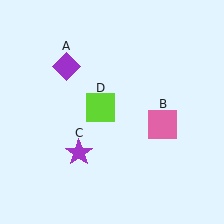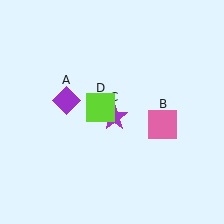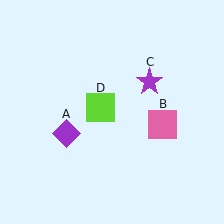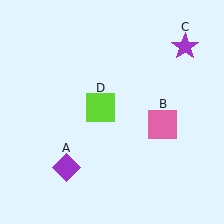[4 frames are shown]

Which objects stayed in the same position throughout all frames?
Pink square (object B) and lime square (object D) remained stationary.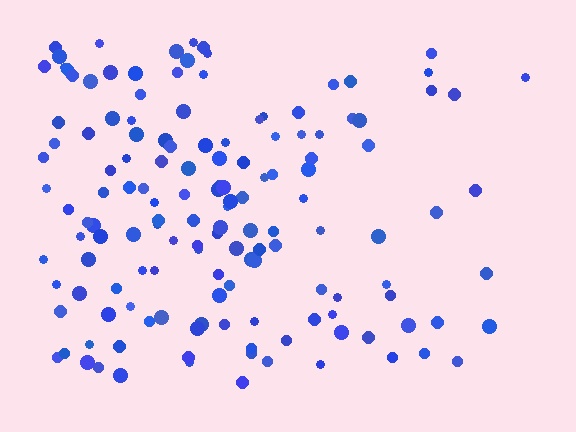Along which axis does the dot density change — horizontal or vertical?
Horizontal.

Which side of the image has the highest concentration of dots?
The left.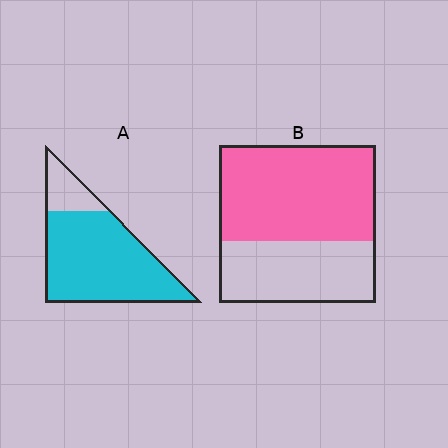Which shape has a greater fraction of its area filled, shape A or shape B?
Shape A.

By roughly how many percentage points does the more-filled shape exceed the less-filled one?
By roughly 20 percentage points (A over B).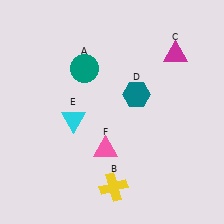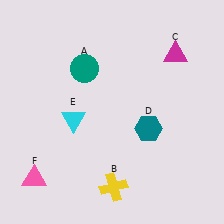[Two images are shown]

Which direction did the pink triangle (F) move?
The pink triangle (F) moved left.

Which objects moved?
The objects that moved are: the teal hexagon (D), the pink triangle (F).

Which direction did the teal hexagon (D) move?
The teal hexagon (D) moved down.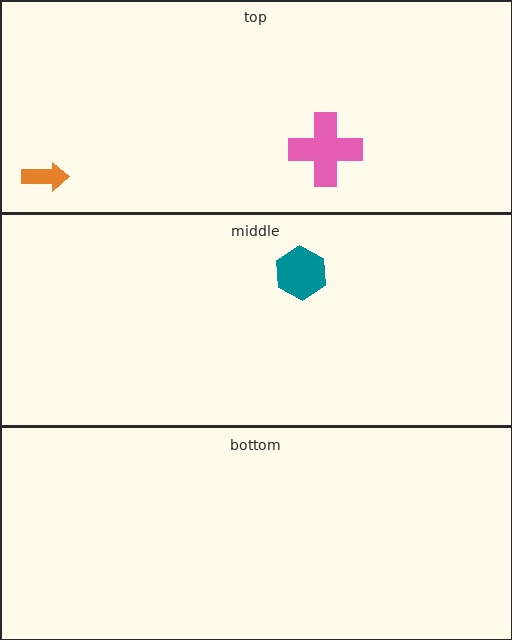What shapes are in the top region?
The pink cross, the orange arrow.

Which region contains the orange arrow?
The top region.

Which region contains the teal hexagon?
The middle region.